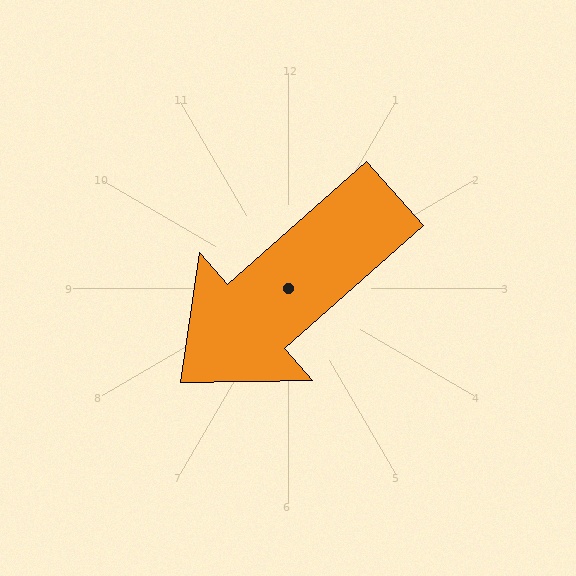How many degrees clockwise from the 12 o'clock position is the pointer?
Approximately 229 degrees.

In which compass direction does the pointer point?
Southwest.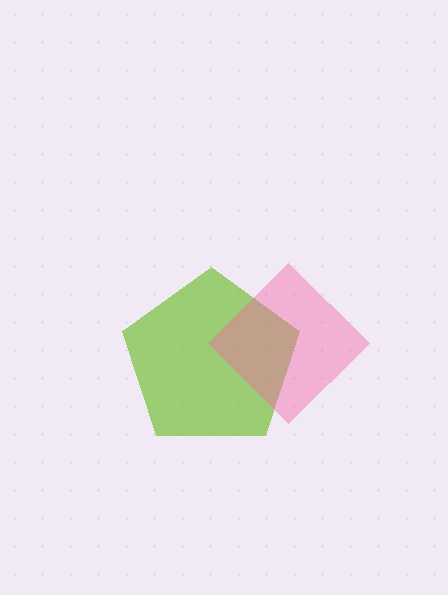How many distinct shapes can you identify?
There are 2 distinct shapes: a lime pentagon, a pink diamond.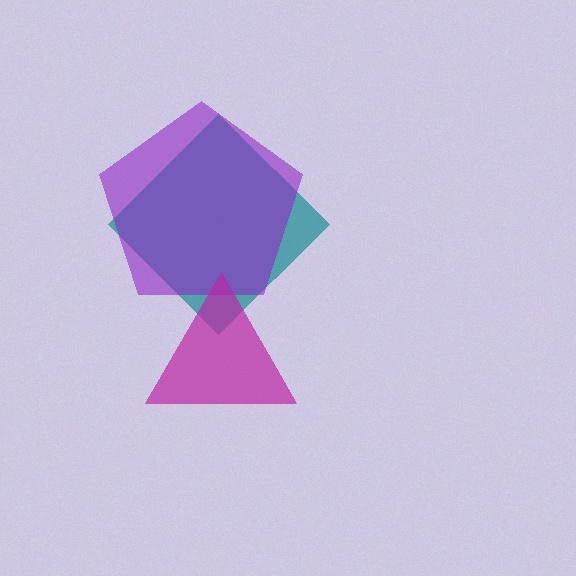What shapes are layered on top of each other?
The layered shapes are: a teal diamond, a purple pentagon, a magenta triangle.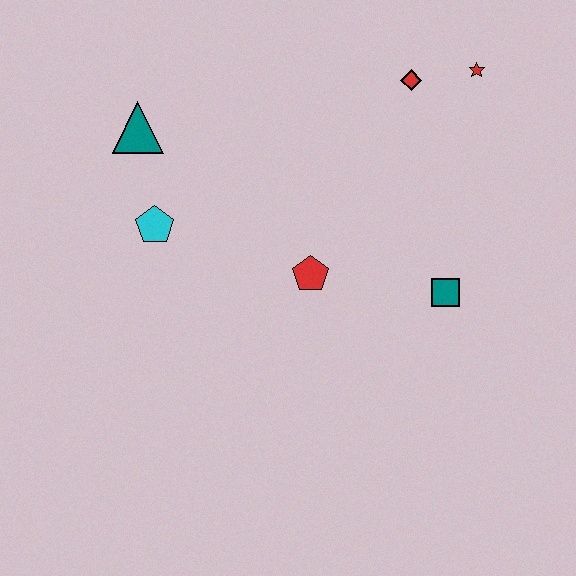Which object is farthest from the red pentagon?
The red star is farthest from the red pentagon.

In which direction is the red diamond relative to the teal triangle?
The red diamond is to the right of the teal triangle.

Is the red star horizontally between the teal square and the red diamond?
No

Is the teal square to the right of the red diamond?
Yes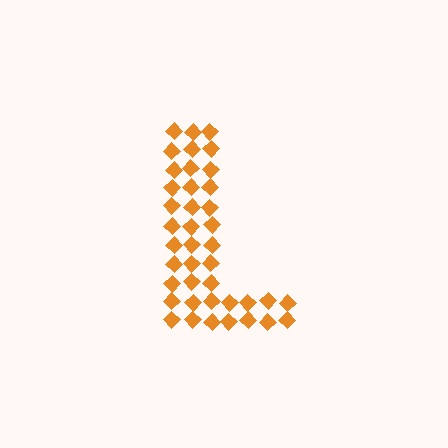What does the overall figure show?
The overall figure shows the letter L.